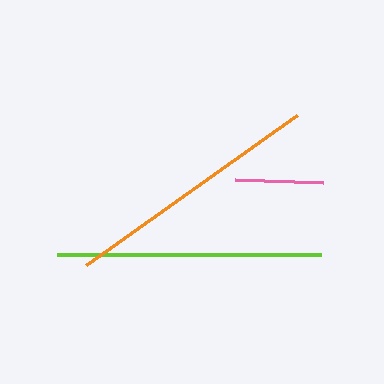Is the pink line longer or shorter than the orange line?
The orange line is longer than the pink line.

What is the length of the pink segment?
The pink segment is approximately 88 pixels long.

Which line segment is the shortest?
The pink line is the shortest at approximately 88 pixels.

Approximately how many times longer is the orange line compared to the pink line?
The orange line is approximately 3.0 times the length of the pink line.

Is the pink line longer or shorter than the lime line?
The lime line is longer than the pink line.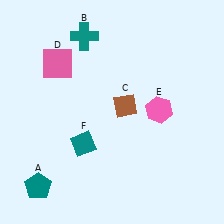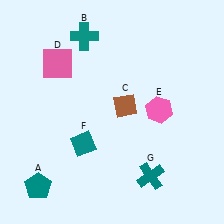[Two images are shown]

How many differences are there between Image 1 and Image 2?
There is 1 difference between the two images.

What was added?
A teal cross (G) was added in Image 2.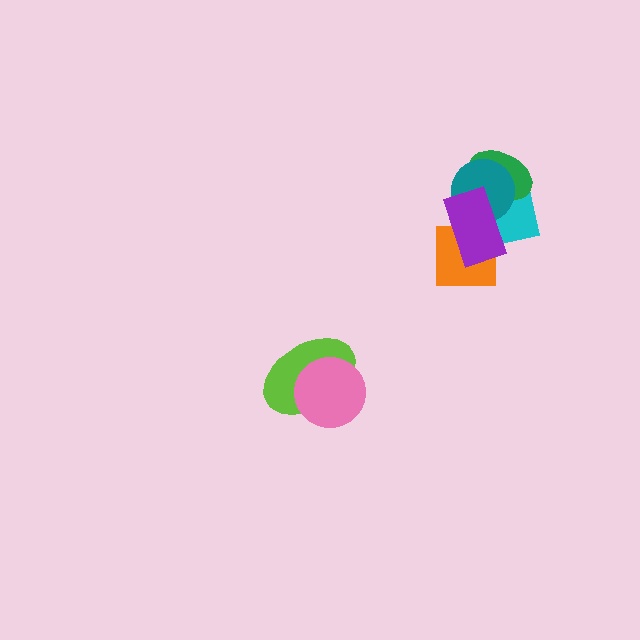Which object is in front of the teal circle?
The purple rectangle is in front of the teal circle.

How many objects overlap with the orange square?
2 objects overlap with the orange square.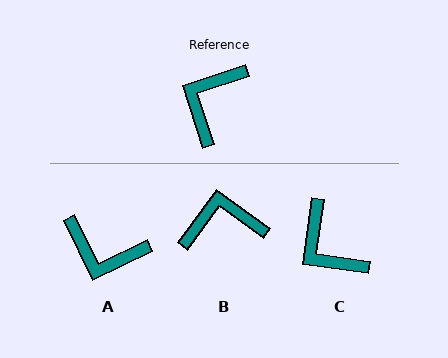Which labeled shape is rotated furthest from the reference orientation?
A, about 98 degrees away.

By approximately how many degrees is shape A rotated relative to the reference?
Approximately 98 degrees counter-clockwise.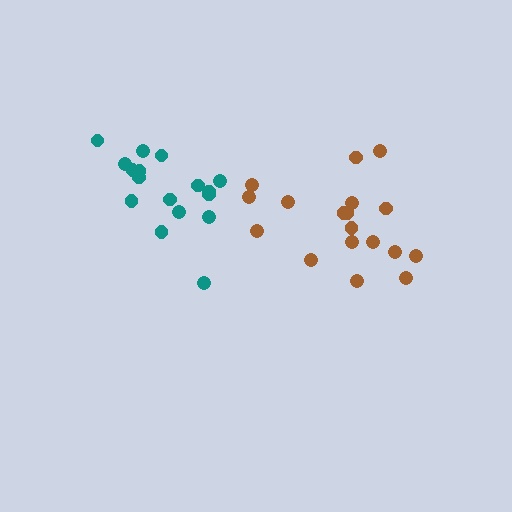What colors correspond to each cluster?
The clusters are colored: teal, brown.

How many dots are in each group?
Group 1: 17 dots, Group 2: 18 dots (35 total).